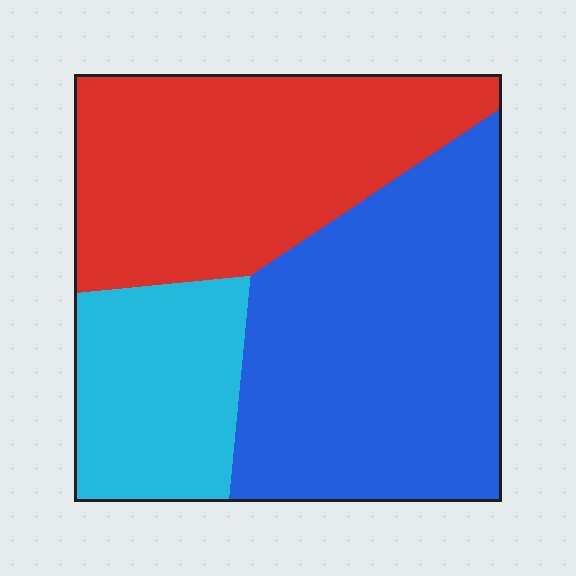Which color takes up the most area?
Blue, at roughly 45%.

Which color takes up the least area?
Cyan, at roughly 20%.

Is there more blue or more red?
Blue.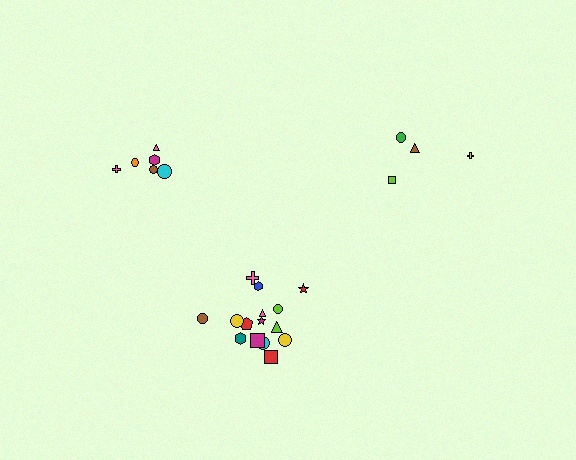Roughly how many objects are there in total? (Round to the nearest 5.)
Roughly 25 objects in total.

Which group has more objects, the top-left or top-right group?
The top-left group.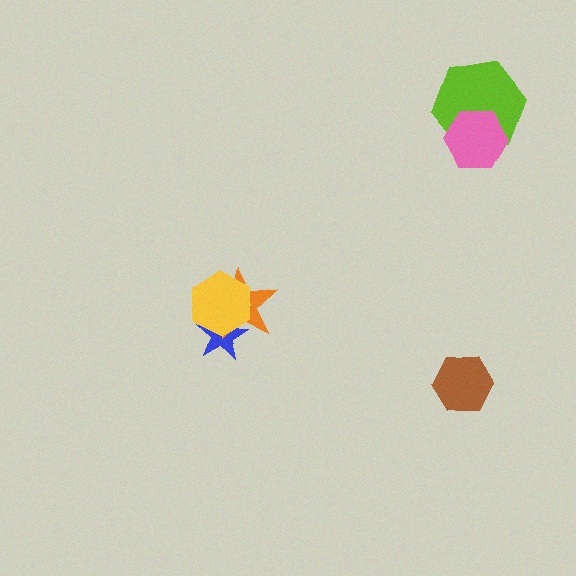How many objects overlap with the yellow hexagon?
2 objects overlap with the yellow hexagon.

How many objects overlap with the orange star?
2 objects overlap with the orange star.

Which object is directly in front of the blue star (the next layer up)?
The orange star is directly in front of the blue star.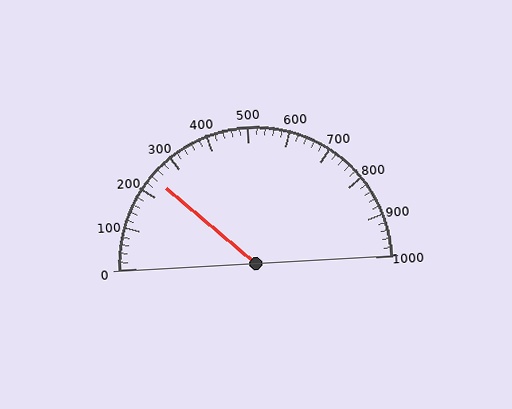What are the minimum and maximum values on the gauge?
The gauge ranges from 0 to 1000.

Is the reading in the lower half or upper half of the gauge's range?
The reading is in the lower half of the range (0 to 1000).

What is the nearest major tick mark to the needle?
The nearest major tick mark is 200.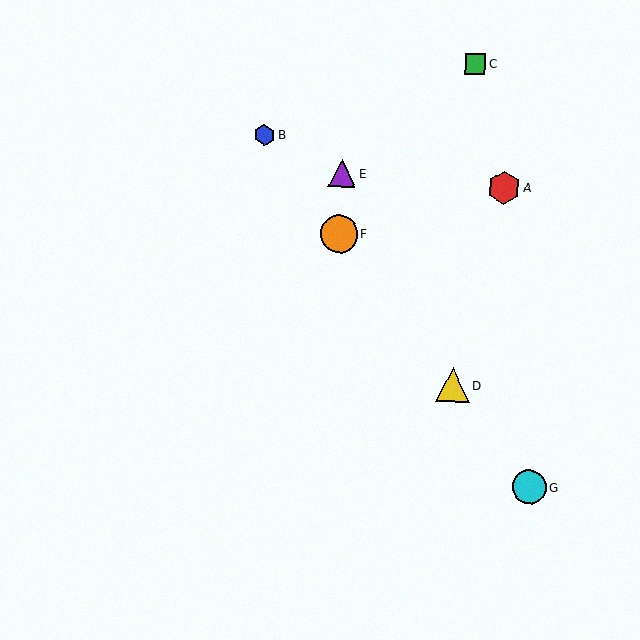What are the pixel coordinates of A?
Object A is at (504, 188).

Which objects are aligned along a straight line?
Objects B, D, F, G are aligned along a straight line.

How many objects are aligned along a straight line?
4 objects (B, D, F, G) are aligned along a straight line.